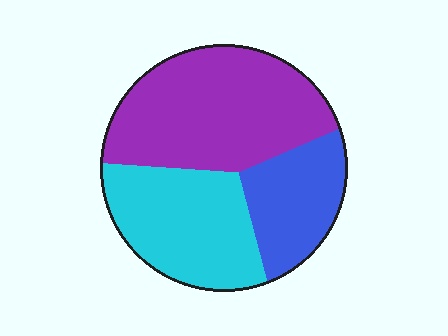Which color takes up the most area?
Purple, at roughly 45%.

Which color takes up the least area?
Blue, at roughly 20%.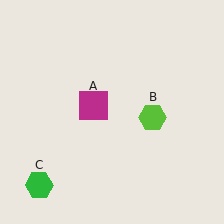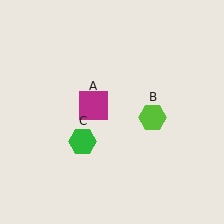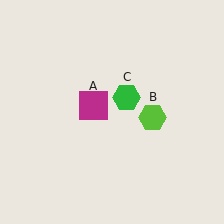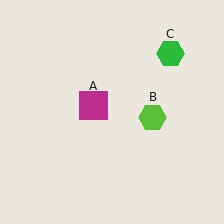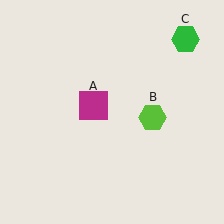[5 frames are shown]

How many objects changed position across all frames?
1 object changed position: green hexagon (object C).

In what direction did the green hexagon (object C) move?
The green hexagon (object C) moved up and to the right.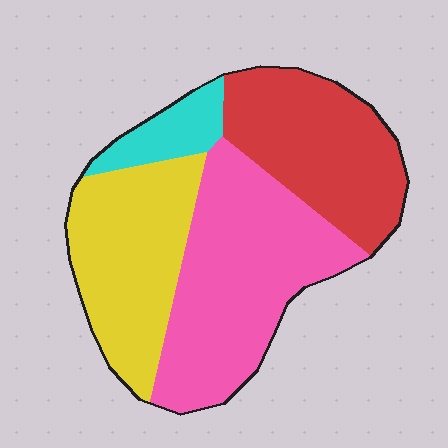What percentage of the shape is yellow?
Yellow takes up about one quarter (1/4) of the shape.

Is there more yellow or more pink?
Pink.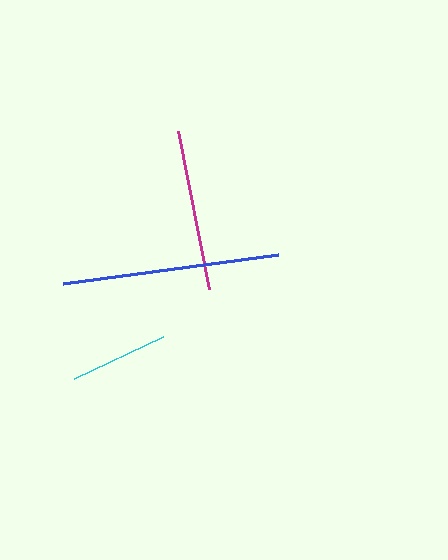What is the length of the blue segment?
The blue segment is approximately 217 pixels long.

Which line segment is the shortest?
The cyan line is the shortest at approximately 99 pixels.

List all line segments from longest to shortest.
From longest to shortest: blue, magenta, cyan.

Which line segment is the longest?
The blue line is the longest at approximately 217 pixels.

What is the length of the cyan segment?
The cyan segment is approximately 99 pixels long.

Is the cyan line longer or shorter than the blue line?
The blue line is longer than the cyan line.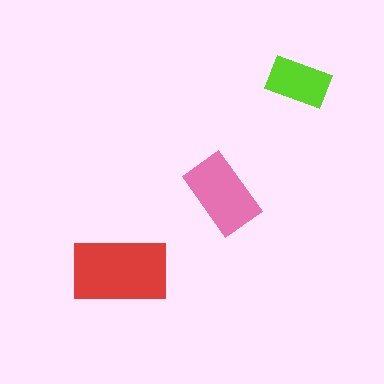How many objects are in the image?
There are 3 objects in the image.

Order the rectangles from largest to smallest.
the red one, the pink one, the lime one.